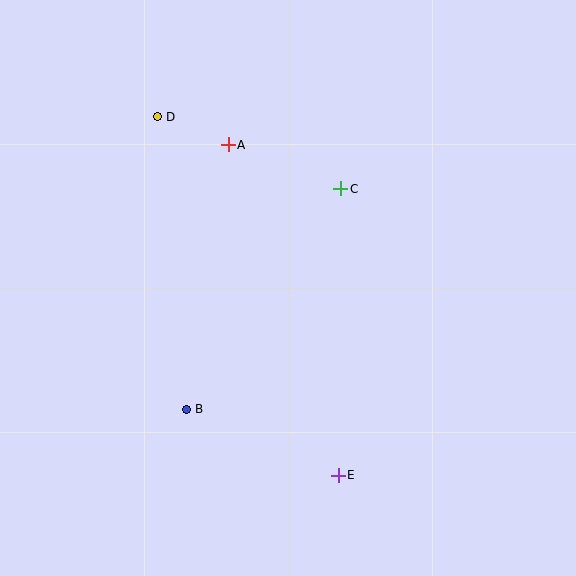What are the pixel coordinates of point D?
Point D is at (157, 117).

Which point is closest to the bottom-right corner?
Point E is closest to the bottom-right corner.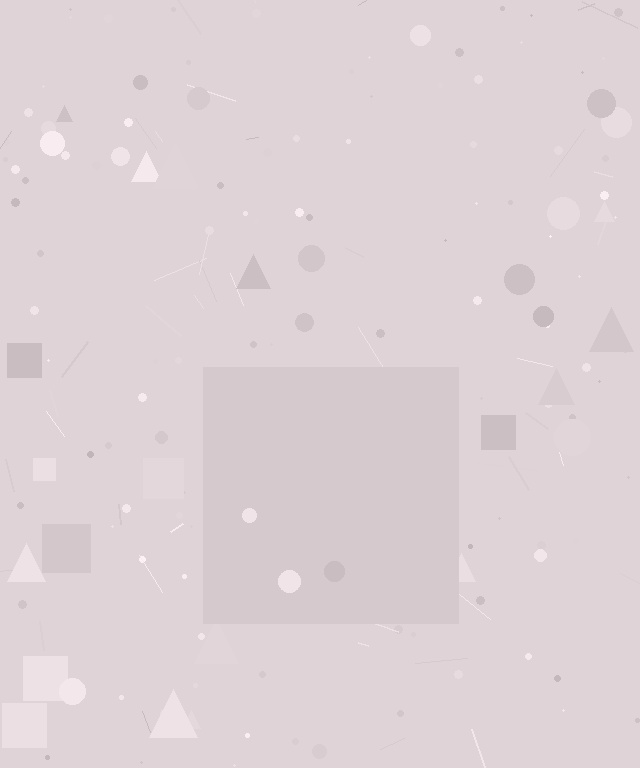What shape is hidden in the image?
A square is hidden in the image.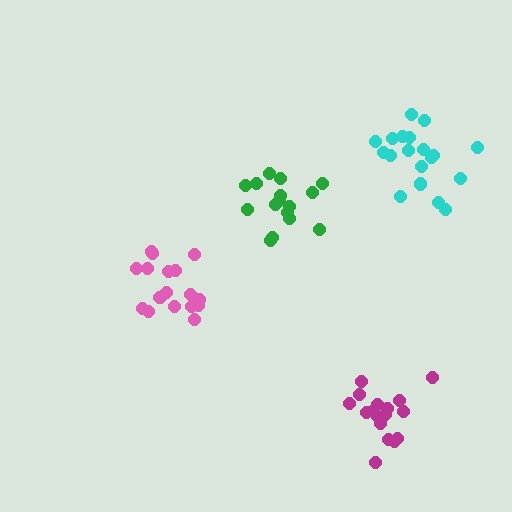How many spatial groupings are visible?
There are 4 spatial groupings.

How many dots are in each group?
Group 1: 17 dots, Group 2: 16 dots, Group 3: 19 dots, Group 4: 17 dots (69 total).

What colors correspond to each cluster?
The clusters are colored: pink, green, cyan, magenta.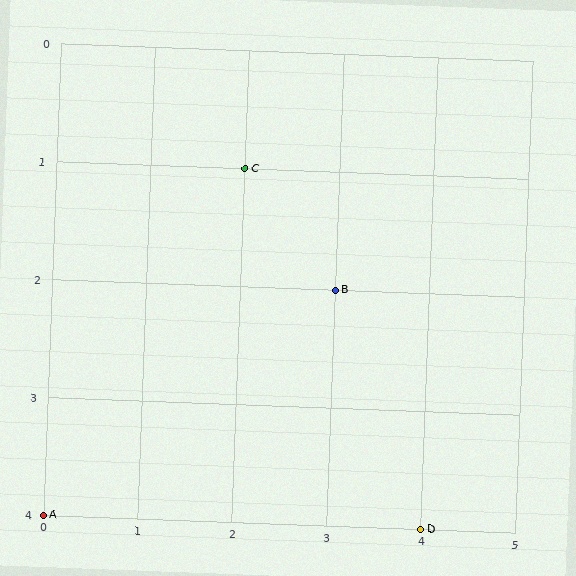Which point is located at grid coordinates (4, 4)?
Point D is at (4, 4).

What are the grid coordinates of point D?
Point D is at grid coordinates (4, 4).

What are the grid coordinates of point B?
Point B is at grid coordinates (3, 2).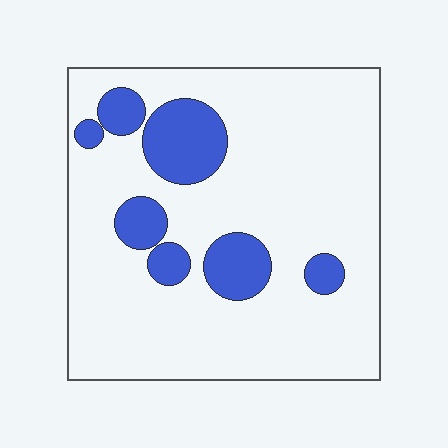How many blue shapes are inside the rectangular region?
7.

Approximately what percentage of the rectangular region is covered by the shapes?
Approximately 20%.